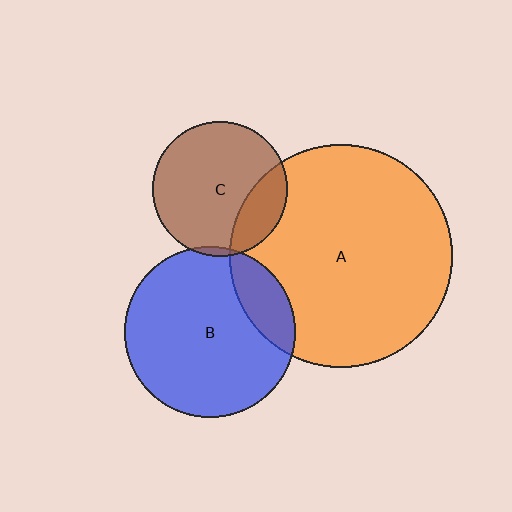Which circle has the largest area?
Circle A (orange).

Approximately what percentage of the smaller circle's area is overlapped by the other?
Approximately 5%.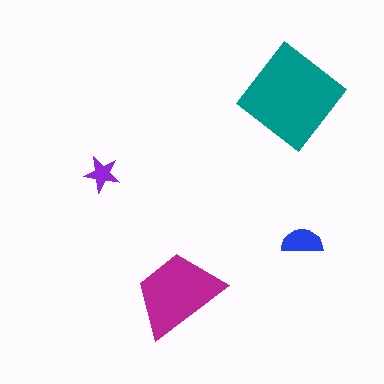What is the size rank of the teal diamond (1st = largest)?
1st.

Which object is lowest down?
The magenta trapezoid is bottommost.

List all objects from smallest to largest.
The purple star, the blue semicircle, the magenta trapezoid, the teal diamond.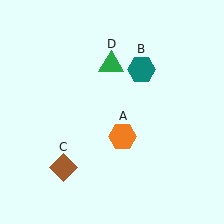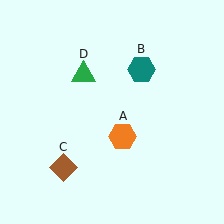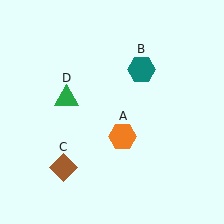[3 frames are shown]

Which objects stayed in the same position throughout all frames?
Orange hexagon (object A) and teal hexagon (object B) and brown diamond (object C) remained stationary.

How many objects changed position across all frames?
1 object changed position: green triangle (object D).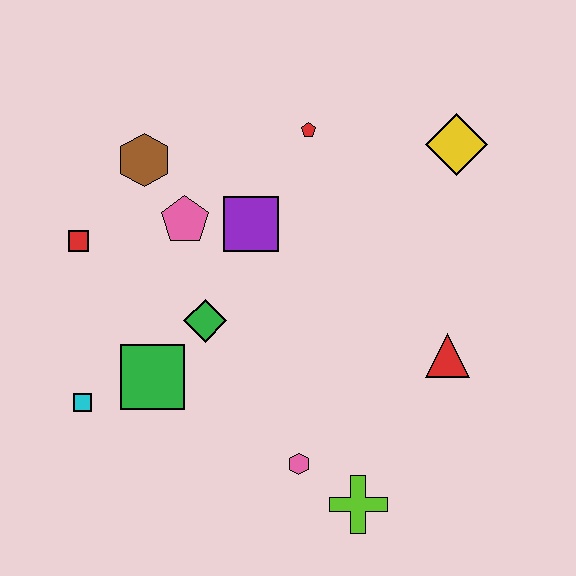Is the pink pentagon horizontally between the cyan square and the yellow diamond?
Yes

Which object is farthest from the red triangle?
The red square is farthest from the red triangle.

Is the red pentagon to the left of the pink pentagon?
No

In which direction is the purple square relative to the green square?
The purple square is above the green square.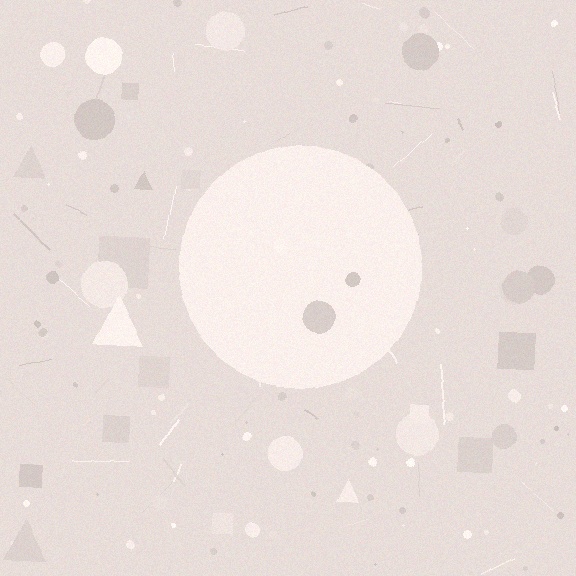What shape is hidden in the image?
A circle is hidden in the image.